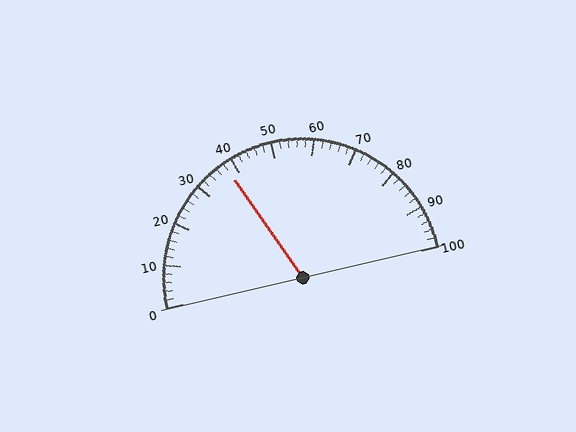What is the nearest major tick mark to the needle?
The nearest major tick mark is 40.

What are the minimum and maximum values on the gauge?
The gauge ranges from 0 to 100.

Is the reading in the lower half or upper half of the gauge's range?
The reading is in the lower half of the range (0 to 100).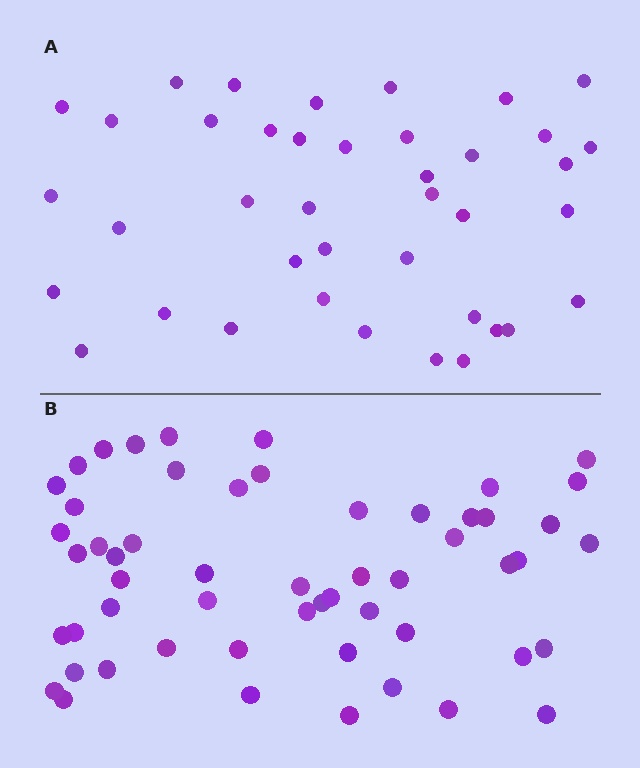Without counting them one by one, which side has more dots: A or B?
Region B (the bottom region) has more dots.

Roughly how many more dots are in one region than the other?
Region B has approximately 15 more dots than region A.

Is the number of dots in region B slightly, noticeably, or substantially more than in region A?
Region B has noticeably more, but not dramatically so. The ratio is roughly 1.4 to 1.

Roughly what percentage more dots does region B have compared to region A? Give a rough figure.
About 40% more.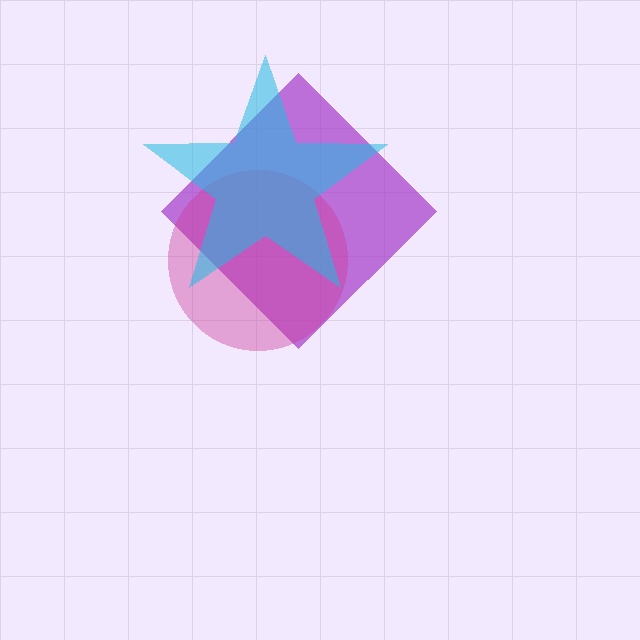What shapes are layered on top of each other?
The layered shapes are: a purple diamond, a magenta circle, a cyan star.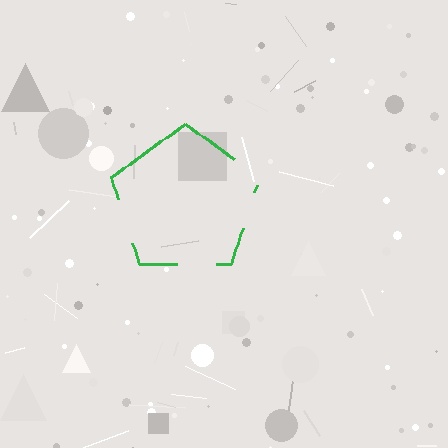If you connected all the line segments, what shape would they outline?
They would outline a pentagon.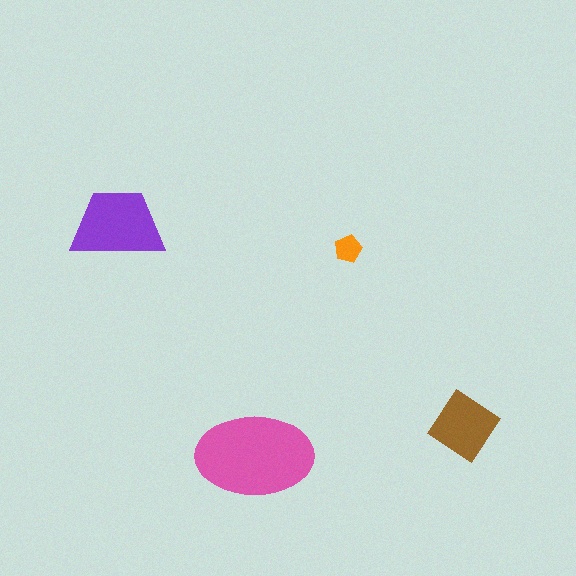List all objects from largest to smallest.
The pink ellipse, the purple trapezoid, the brown diamond, the orange pentagon.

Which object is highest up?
The purple trapezoid is topmost.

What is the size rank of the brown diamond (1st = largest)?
3rd.